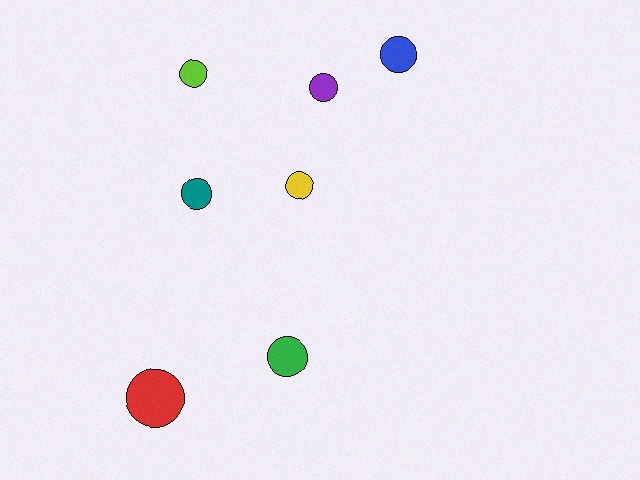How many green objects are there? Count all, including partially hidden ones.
There is 1 green object.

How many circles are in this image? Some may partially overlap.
There are 7 circles.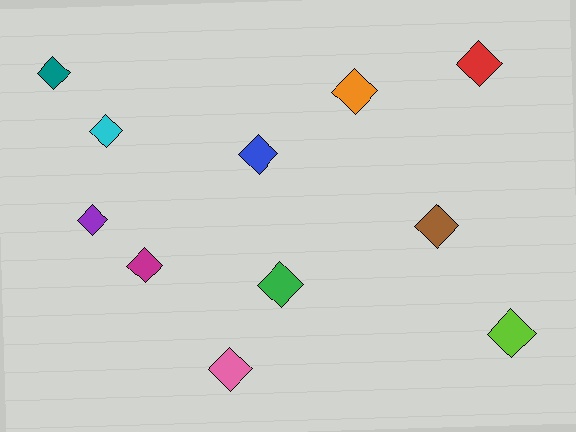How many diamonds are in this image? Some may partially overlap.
There are 11 diamonds.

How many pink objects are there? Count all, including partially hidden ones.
There is 1 pink object.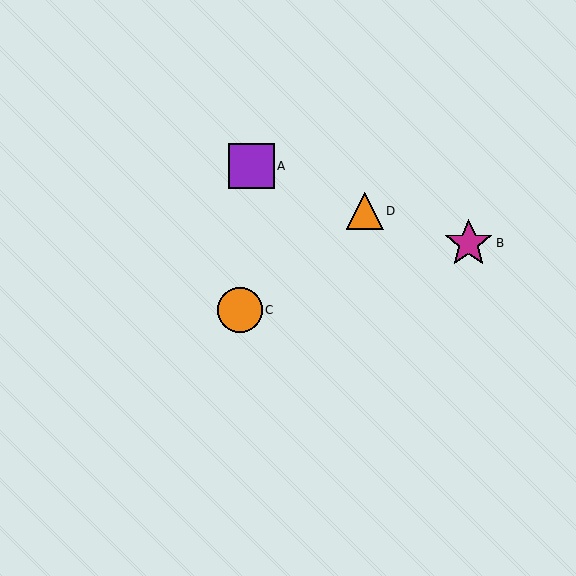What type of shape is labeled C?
Shape C is an orange circle.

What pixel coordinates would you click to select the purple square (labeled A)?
Click at (252, 166) to select the purple square A.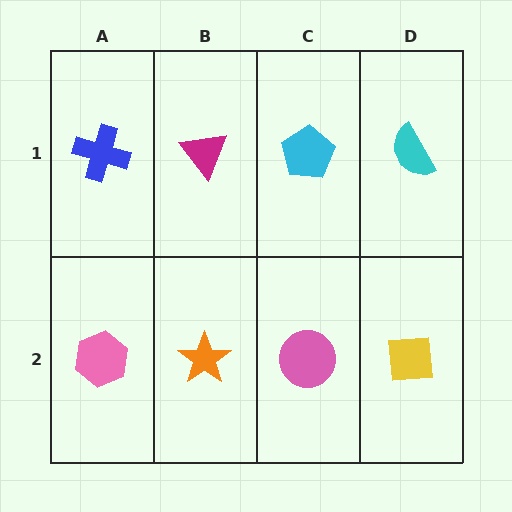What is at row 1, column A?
A blue cross.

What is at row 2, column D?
A yellow square.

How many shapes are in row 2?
4 shapes.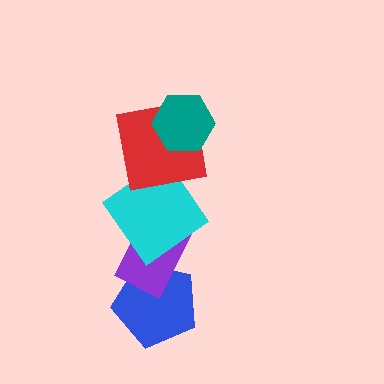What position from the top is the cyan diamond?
The cyan diamond is 3rd from the top.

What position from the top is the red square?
The red square is 2nd from the top.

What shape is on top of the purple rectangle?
The cyan diamond is on top of the purple rectangle.